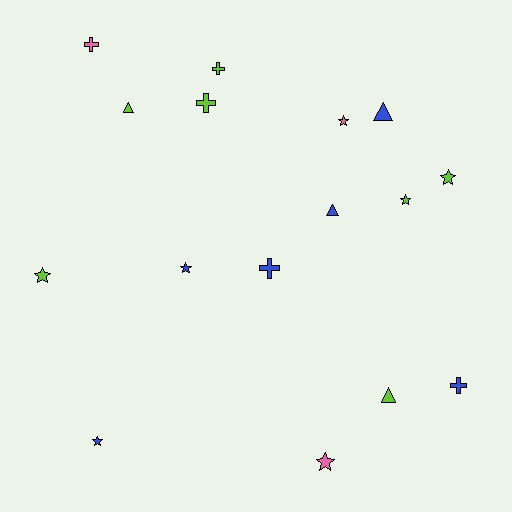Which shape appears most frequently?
Star, with 7 objects.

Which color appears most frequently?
Lime, with 7 objects.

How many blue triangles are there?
There are 2 blue triangles.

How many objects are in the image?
There are 16 objects.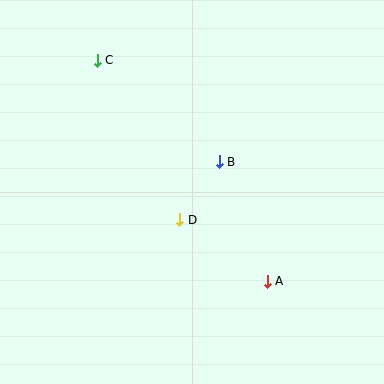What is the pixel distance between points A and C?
The distance between A and C is 279 pixels.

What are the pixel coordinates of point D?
Point D is at (180, 220).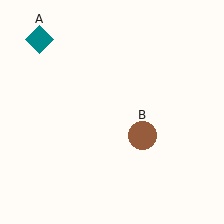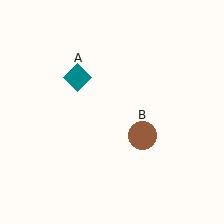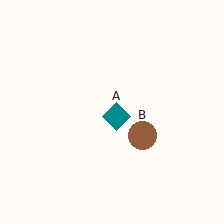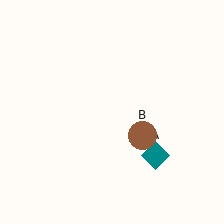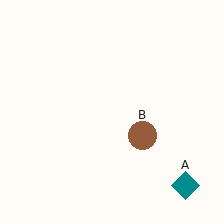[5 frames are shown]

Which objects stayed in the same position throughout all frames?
Brown circle (object B) remained stationary.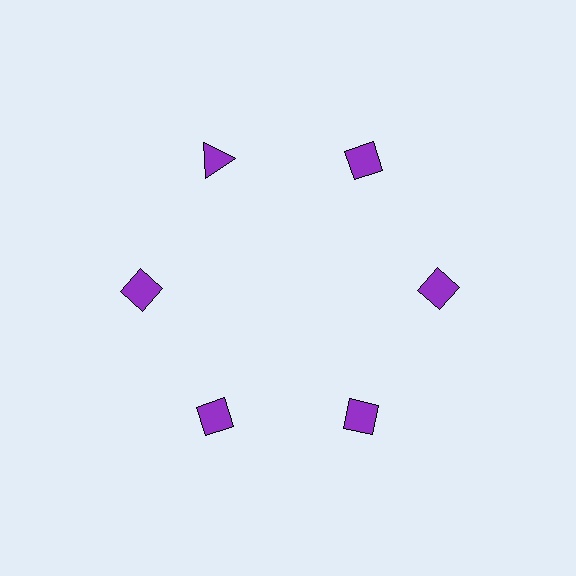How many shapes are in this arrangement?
There are 6 shapes arranged in a ring pattern.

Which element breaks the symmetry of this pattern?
The purple triangle at roughly the 11 o'clock position breaks the symmetry. All other shapes are purple diamonds.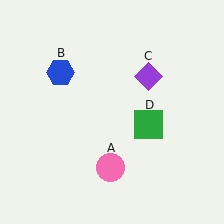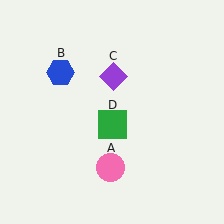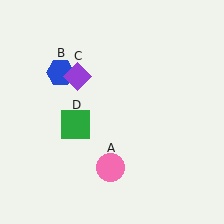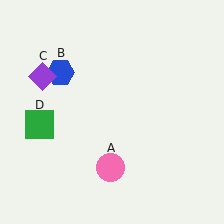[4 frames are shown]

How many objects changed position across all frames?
2 objects changed position: purple diamond (object C), green square (object D).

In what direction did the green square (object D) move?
The green square (object D) moved left.